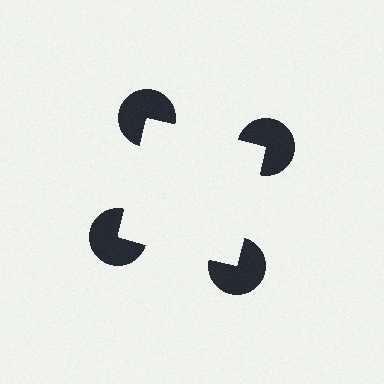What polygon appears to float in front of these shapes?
An illusory square — its edges are inferred from the aligned wedge cuts in the pac-man discs, not physically drawn.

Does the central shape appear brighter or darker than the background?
It typically appears slightly brighter than the background, even though no actual brightness change is drawn.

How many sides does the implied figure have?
4 sides.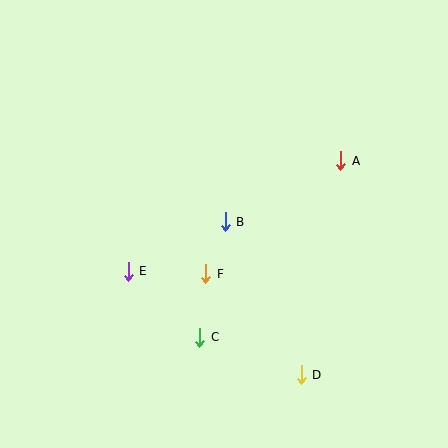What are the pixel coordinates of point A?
Point A is at (341, 161).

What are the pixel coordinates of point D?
Point D is at (301, 375).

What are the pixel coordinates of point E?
Point E is at (128, 271).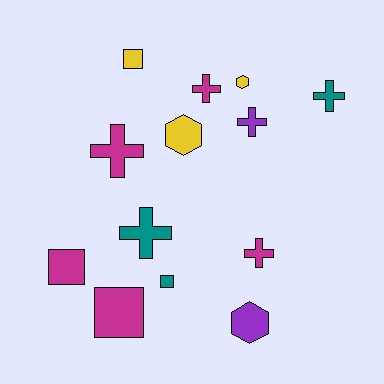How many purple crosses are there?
There is 1 purple cross.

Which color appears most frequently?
Magenta, with 5 objects.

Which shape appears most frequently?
Cross, with 6 objects.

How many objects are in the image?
There are 13 objects.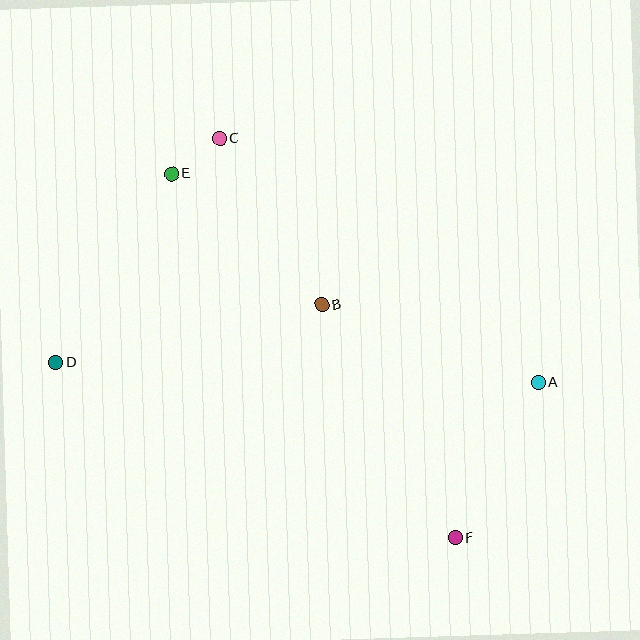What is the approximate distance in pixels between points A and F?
The distance between A and F is approximately 176 pixels.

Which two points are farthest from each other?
Points A and D are farthest from each other.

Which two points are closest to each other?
Points C and E are closest to each other.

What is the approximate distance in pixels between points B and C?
The distance between B and C is approximately 195 pixels.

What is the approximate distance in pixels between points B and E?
The distance between B and E is approximately 199 pixels.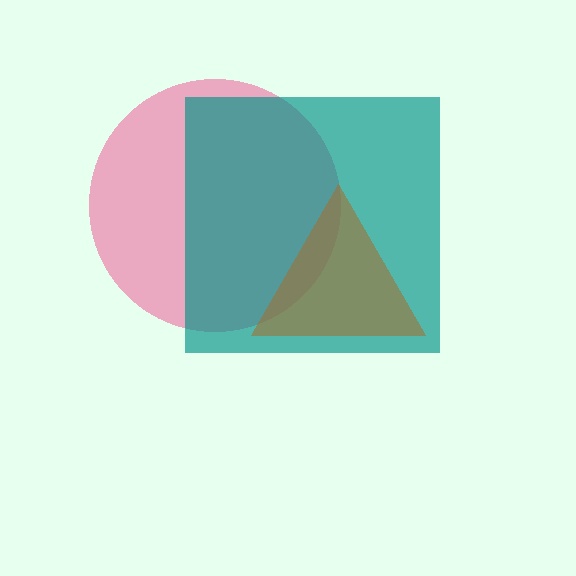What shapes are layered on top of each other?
The layered shapes are: a pink circle, a teal square, a brown triangle.